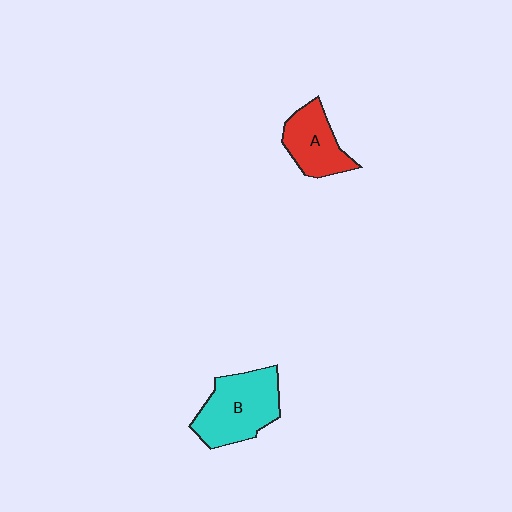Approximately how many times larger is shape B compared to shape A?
Approximately 1.4 times.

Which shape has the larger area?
Shape B (cyan).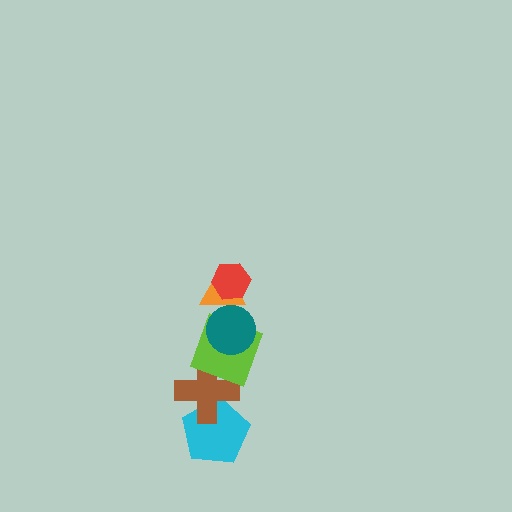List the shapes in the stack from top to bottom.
From top to bottom: the red hexagon, the orange triangle, the teal circle, the lime square, the brown cross, the cyan pentagon.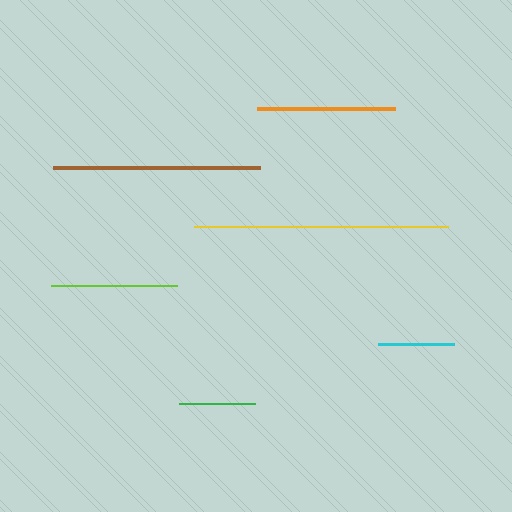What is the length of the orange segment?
The orange segment is approximately 139 pixels long.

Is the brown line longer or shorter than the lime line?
The brown line is longer than the lime line.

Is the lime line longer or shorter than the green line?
The lime line is longer than the green line.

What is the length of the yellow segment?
The yellow segment is approximately 254 pixels long.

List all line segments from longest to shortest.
From longest to shortest: yellow, brown, orange, lime, green, cyan.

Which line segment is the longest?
The yellow line is the longest at approximately 254 pixels.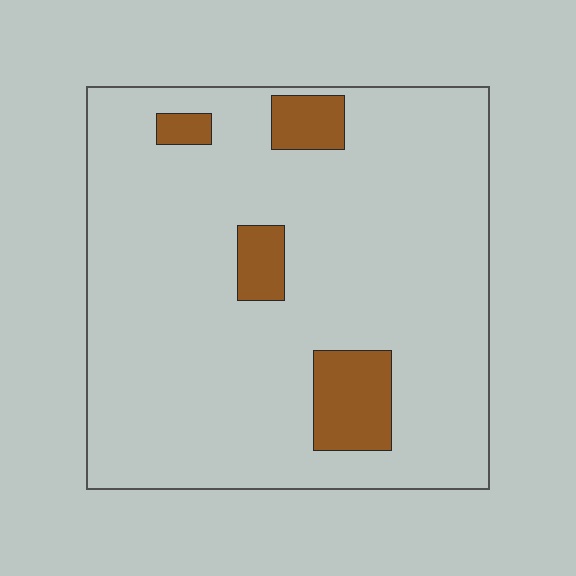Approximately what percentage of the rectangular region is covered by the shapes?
Approximately 10%.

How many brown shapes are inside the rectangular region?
4.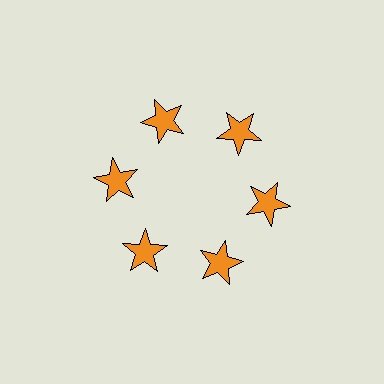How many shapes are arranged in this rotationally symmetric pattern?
There are 6 shapes, arranged in 6 groups of 1.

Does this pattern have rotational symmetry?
Yes, this pattern has 6-fold rotational symmetry. It looks the same after rotating 60 degrees around the center.